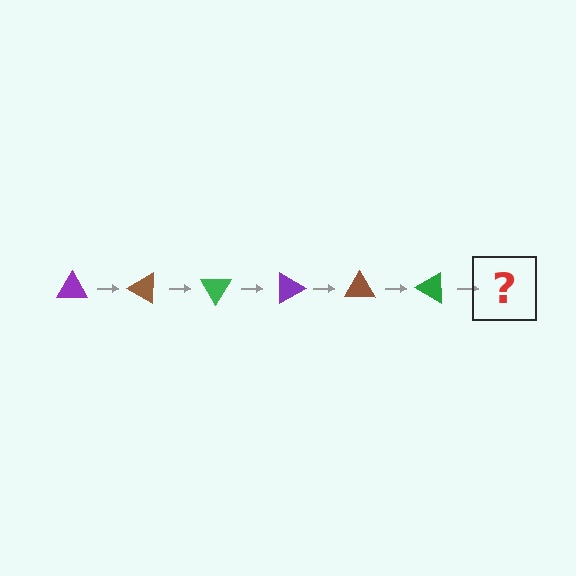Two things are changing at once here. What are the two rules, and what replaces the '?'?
The two rules are that it rotates 30 degrees each step and the color cycles through purple, brown, and green. The '?' should be a purple triangle, rotated 180 degrees from the start.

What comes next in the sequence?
The next element should be a purple triangle, rotated 180 degrees from the start.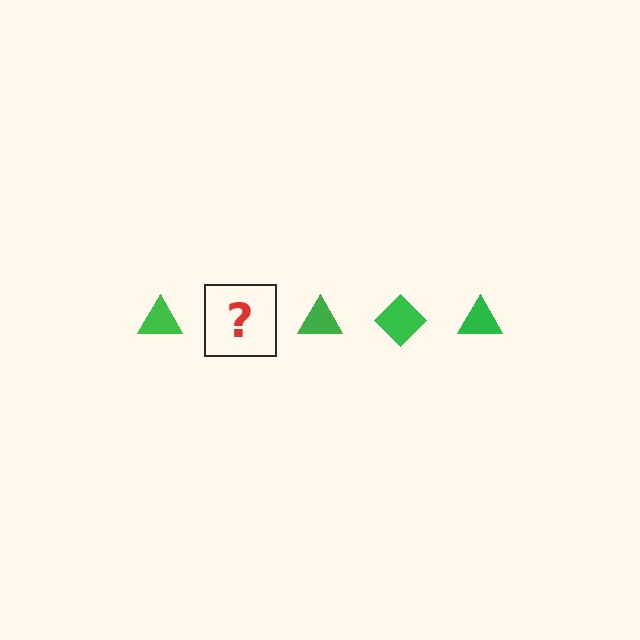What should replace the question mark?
The question mark should be replaced with a green diamond.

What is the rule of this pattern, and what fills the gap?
The rule is that the pattern cycles through triangle, diamond shapes in green. The gap should be filled with a green diamond.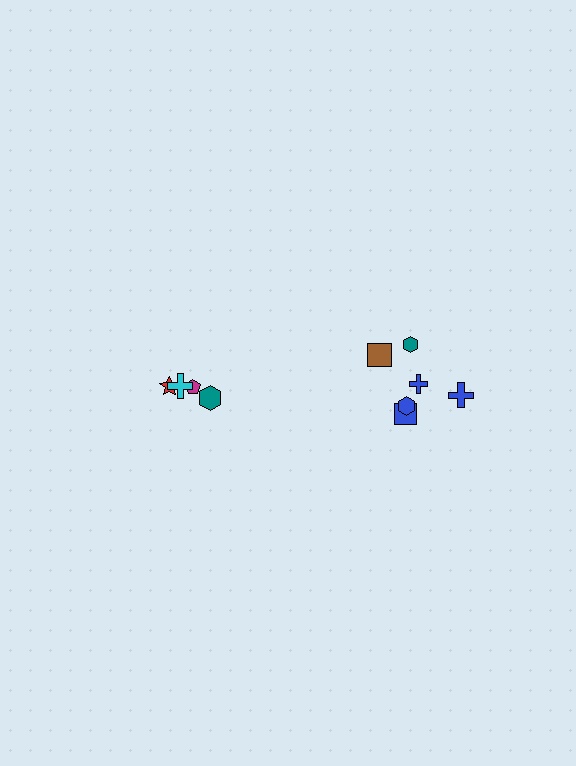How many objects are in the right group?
There are 6 objects.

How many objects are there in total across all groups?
There are 10 objects.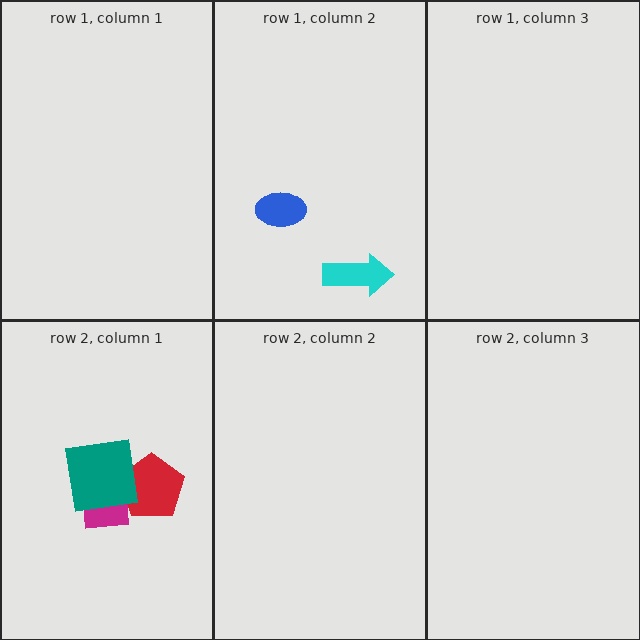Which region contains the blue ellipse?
The row 1, column 2 region.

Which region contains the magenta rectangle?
The row 2, column 1 region.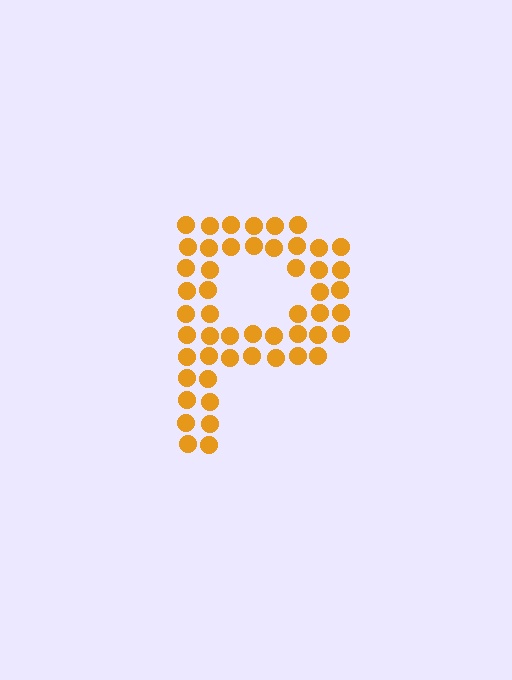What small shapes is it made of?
It is made of small circles.